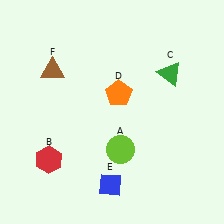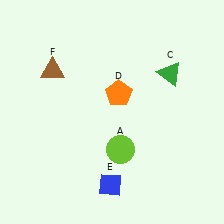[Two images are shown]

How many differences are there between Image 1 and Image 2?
There is 1 difference between the two images.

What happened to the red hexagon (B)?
The red hexagon (B) was removed in Image 2. It was in the bottom-left area of Image 1.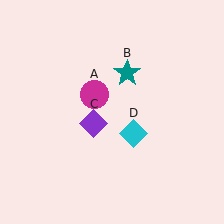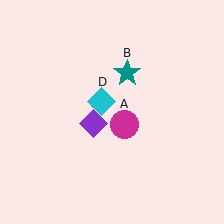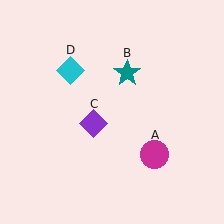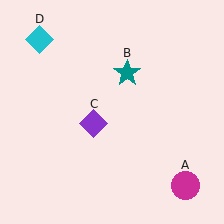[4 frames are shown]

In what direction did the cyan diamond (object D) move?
The cyan diamond (object D) moved up and to the left.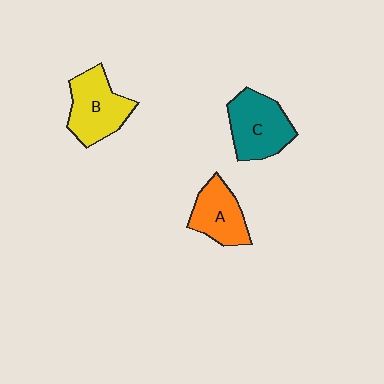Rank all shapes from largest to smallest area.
From largest to smallest: C (teal), B (yellow), A (orange).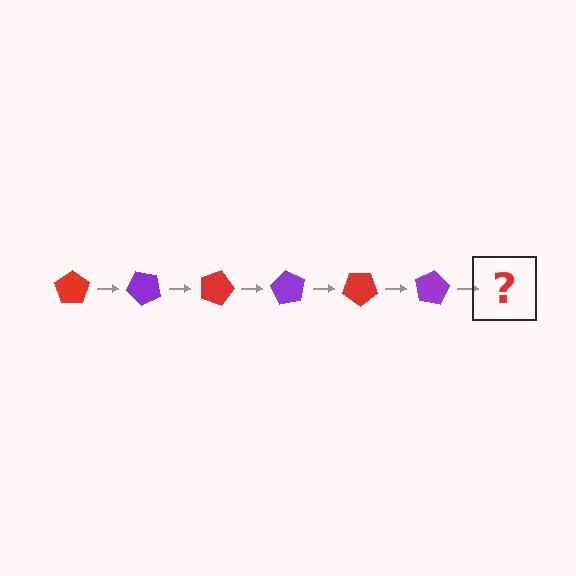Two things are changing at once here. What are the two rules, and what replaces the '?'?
The two rules are that it rotates 45 degrees each step and the color cycles through red and purple. The '?' should be a red pentagon, rotated 270 degrees from the start.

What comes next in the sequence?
The next element should be a red pentagon, rotated 270 degrees from the start.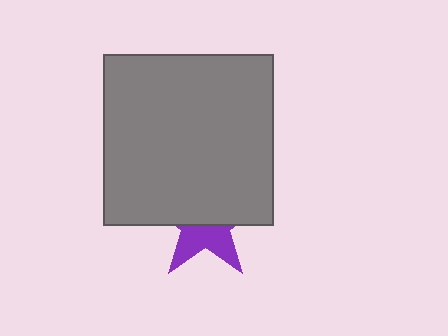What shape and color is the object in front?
The object in front is a gray square.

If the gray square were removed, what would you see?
You would see the complete purple star.